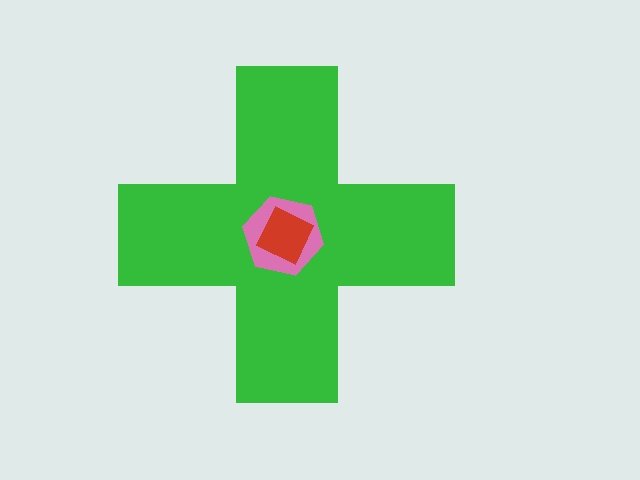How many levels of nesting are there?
3.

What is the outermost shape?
The green cross.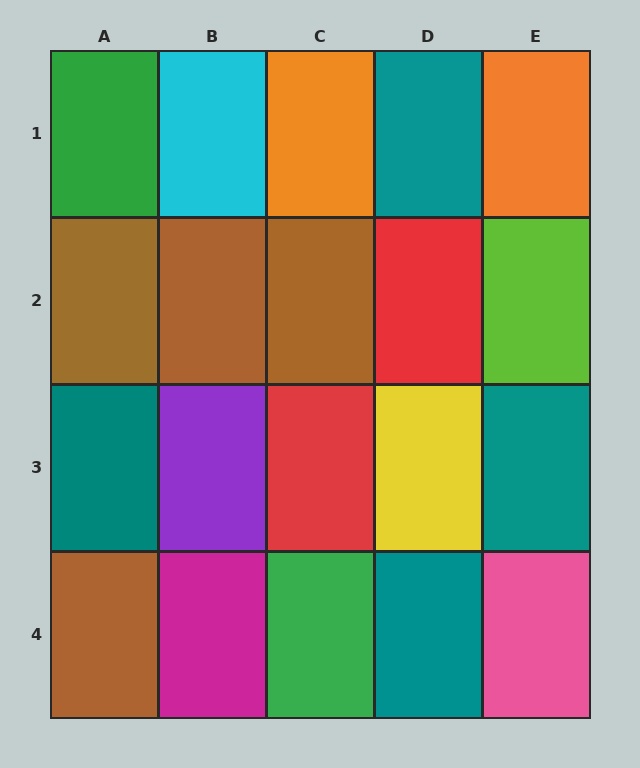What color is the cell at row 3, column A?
Teal.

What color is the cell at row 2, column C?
Brown.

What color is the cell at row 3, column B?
Purple.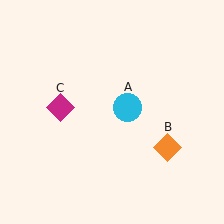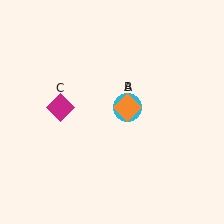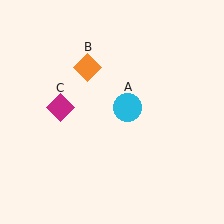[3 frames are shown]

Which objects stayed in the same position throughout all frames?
Cyan circle (object A) and magenta diamond (object C) remained stationary.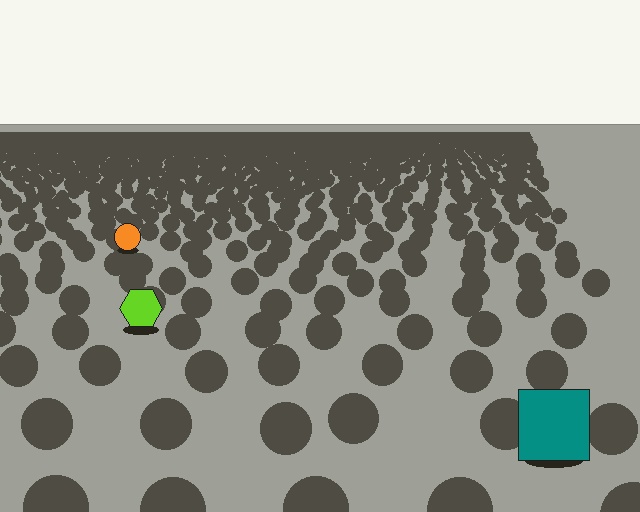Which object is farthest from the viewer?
The orange circle is farthest from the viewer. It appears smaller and the ground texture around it is denser.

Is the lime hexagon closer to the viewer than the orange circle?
Yes. The lime hexagon is closer — you can tell from the texture gradient: the ground texture is coarser near it.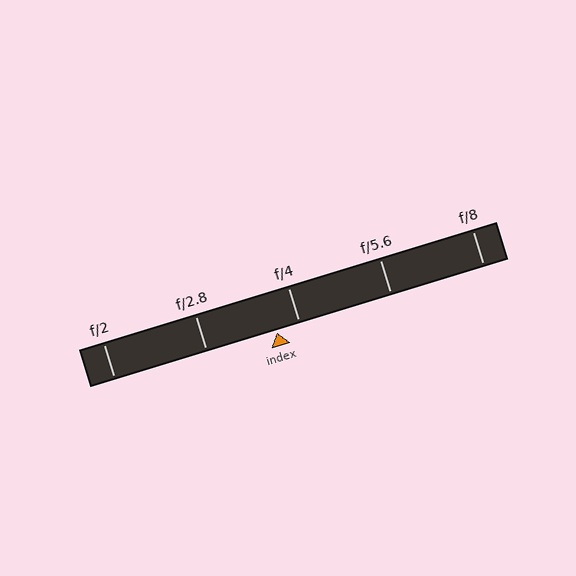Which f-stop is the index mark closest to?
The index mark is closest to f/4.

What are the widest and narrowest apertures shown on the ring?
The widest aperture shown is f/2 and the narrowest is f/8.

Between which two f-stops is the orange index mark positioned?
The index mark is between f/2.8 and f/4.